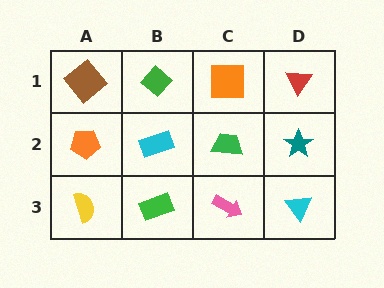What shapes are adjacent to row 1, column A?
An orange pentagon (row 2, column A), a green diamond (row 1, column B).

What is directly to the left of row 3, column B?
A yellow semicircle.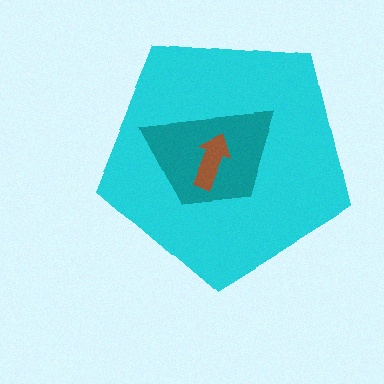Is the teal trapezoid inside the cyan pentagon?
Yes.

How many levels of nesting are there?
3.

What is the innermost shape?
The brown arrow.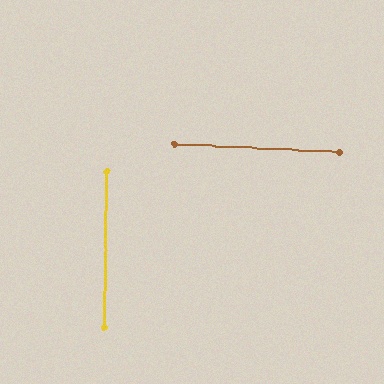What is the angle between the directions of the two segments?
Approximately 88 degrees.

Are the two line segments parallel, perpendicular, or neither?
Perpendicular — they meet at approximately 88°.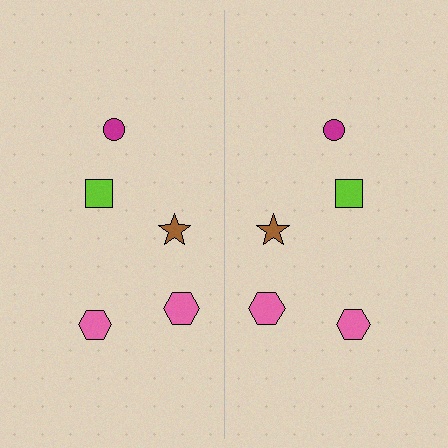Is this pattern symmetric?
Yes, this pattern has bilateral (reflection) symmetry.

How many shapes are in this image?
There are 10 shapes in this image.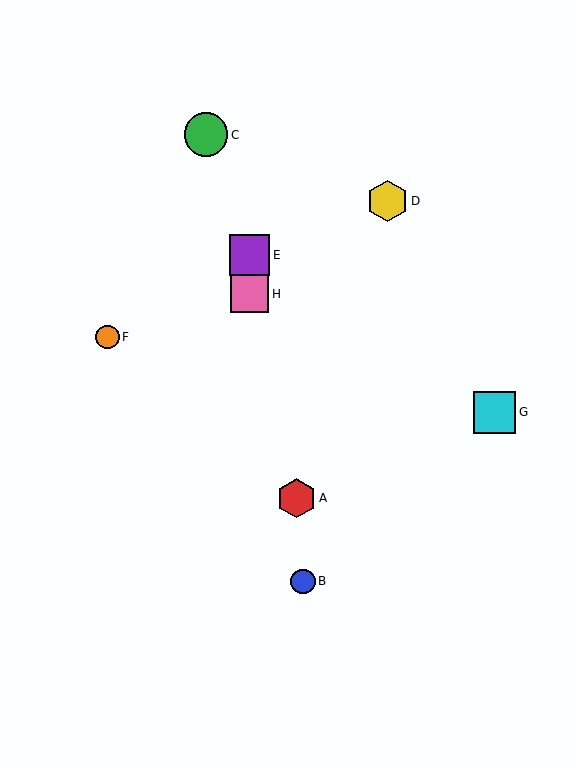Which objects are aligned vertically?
Objects E, H are aligned vertically.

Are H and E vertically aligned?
Yes, both are at x≈250.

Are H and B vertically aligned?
No, H is at x≈250 and B is at x≈303.